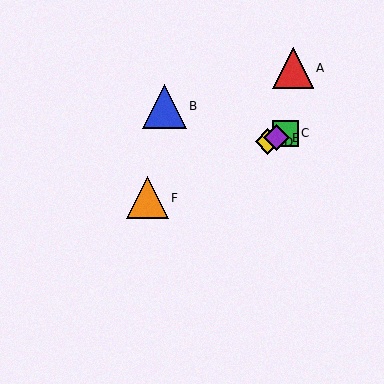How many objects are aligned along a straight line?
4 objects (C, D, E, F) are aligned along a straight line.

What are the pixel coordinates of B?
Object B is at (165, 106).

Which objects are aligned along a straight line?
Objects C, D, E, F are aligned along a straight line.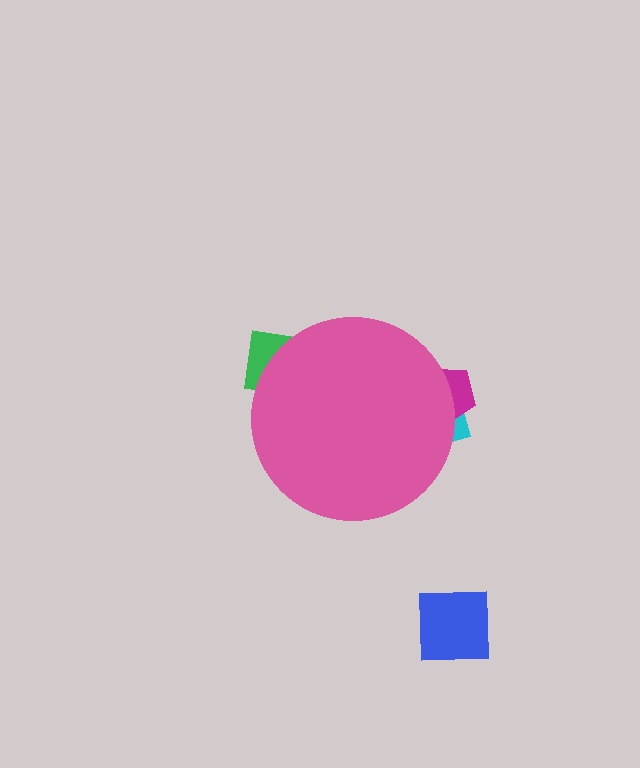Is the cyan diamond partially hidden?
Yes, the cyan diamond is partially hidden behind the pink circle.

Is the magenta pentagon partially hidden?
Yes, the magenta pentagon is partially hidden behind the pink circle.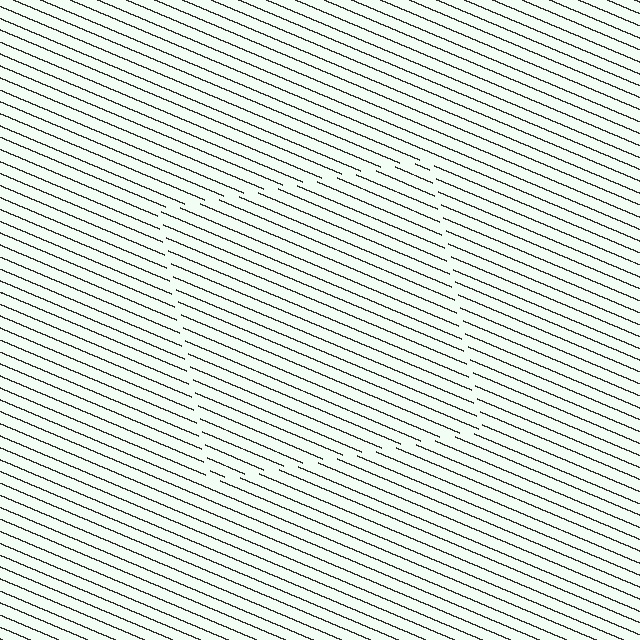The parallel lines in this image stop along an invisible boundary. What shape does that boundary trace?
An illusory square. The interior of the shape contains the same grating, shifted by half a period — the contour is defined by the phase discontinuity where line-ends from the inner and outer gratings abut.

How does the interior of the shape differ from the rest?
The interior of the shape contains the same grating, shifted by half a period — the contour is defined by the phase discontinuity where line-ends from the inner and outer gratings abut.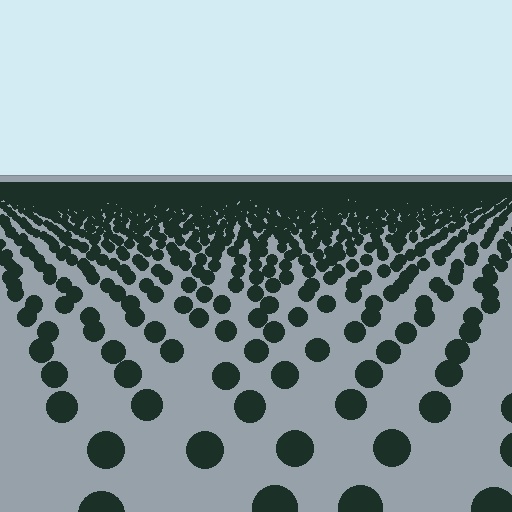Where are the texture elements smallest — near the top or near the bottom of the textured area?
Near the top.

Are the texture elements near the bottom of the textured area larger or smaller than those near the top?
Larger. Near the bottom, elements are closer to the viewer and appear at a bigger on-screen size.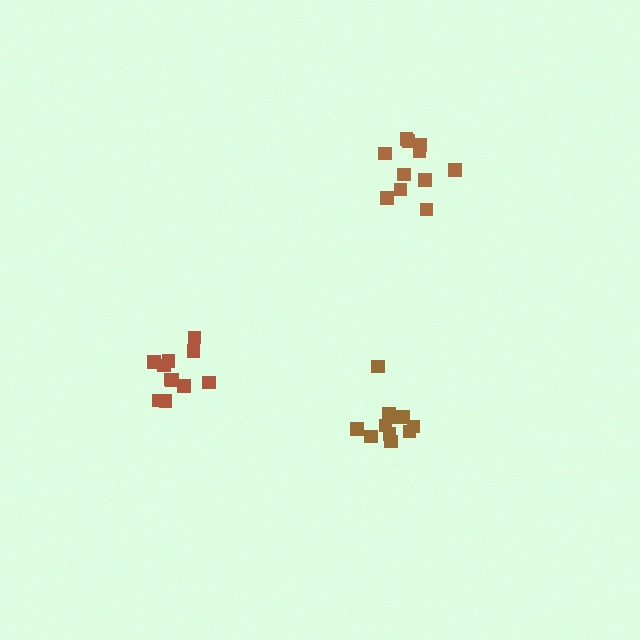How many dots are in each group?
Group 1: 11 dots, Group 2: 11 dots, Group 3: 11 dots (33 total).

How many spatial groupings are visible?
There are 3 spatial groupings.